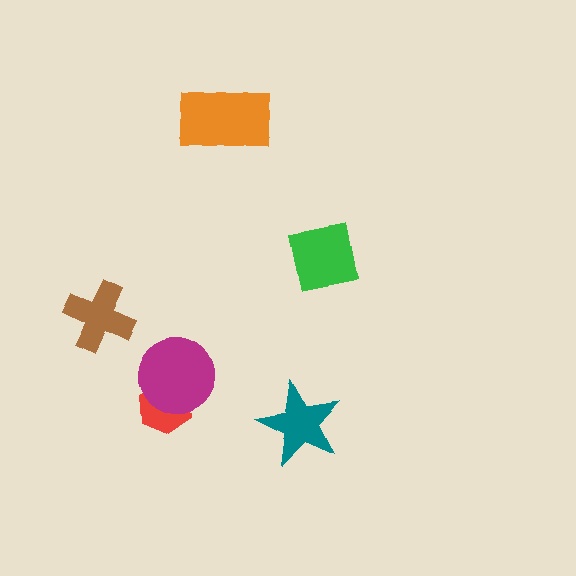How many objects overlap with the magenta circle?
1 object overlaps with the magenta circle.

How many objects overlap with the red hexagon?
1 object overlaps with the red hexagon.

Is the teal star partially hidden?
No, no other shape covers it.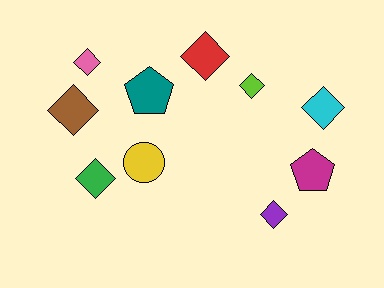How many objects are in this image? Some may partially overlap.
There are 10 objects.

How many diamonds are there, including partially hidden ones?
There are 7 diamonds.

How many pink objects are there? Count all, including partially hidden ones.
There is 1 pink object.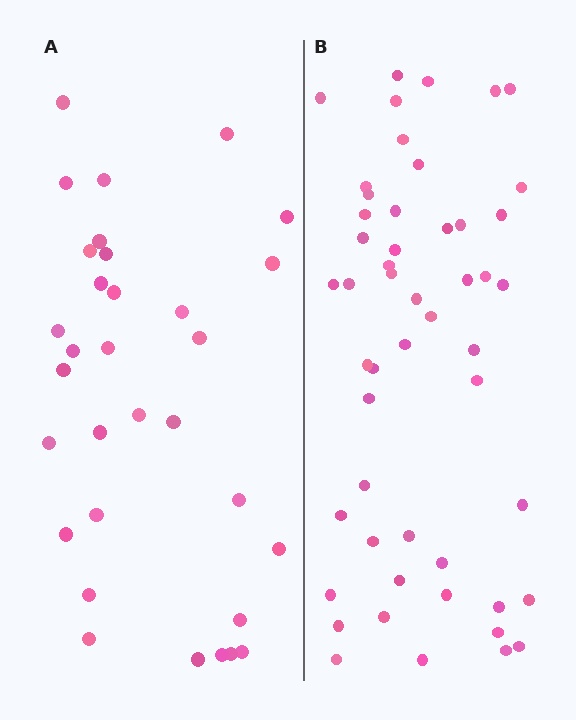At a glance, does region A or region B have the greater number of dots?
Region B (the right region) has more dots.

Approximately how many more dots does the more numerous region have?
Region B has approximately 20 more dots than region A.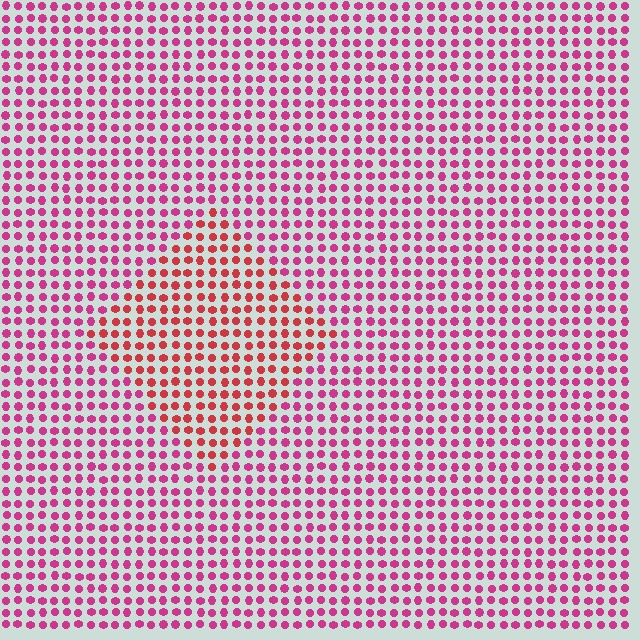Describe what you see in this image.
The image is filled with small magenta elements in a uniform arrangement. A diamond-shaped region is visible where the elements are tinted to a slightly different hue, forming a subtle color boundary.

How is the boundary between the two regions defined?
The boundary is defined purely by a slight shift in hue (about 30 degrees). Spacing, size, and orientation are identical on both sides.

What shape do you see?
I see a diamond.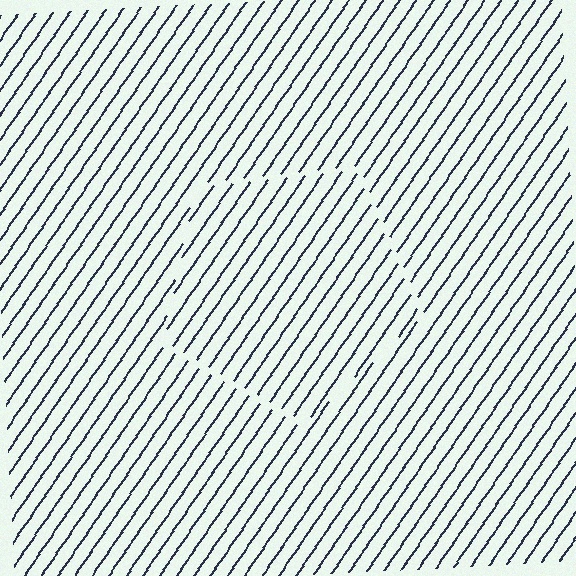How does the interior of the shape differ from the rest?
The interior of the shape contains the same grating, shifted by half a period — the contour is defined by the phase discontinuity where line-ends from the inner and outer gratings abut.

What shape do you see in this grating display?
An illusory pentagon. The interior of the shape contains the same grating, shifted by half a period — the contour is defined by the phase discontinuity where line-ends from the inner and outer gratings abut.